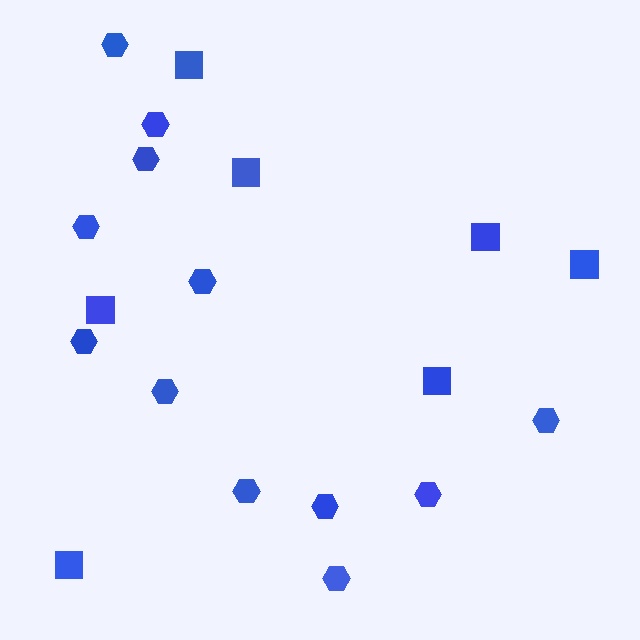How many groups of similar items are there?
There are 2 groups: one group of squares (7) and one group of hexagons (12).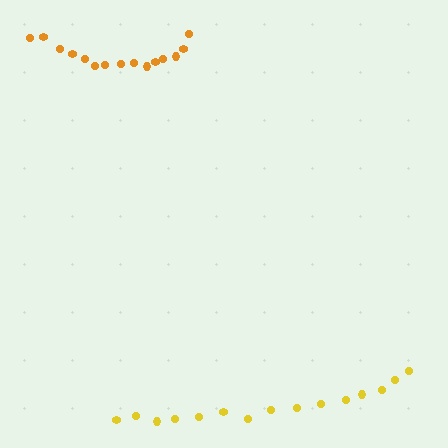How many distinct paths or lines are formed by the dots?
There are 2 distinct paths.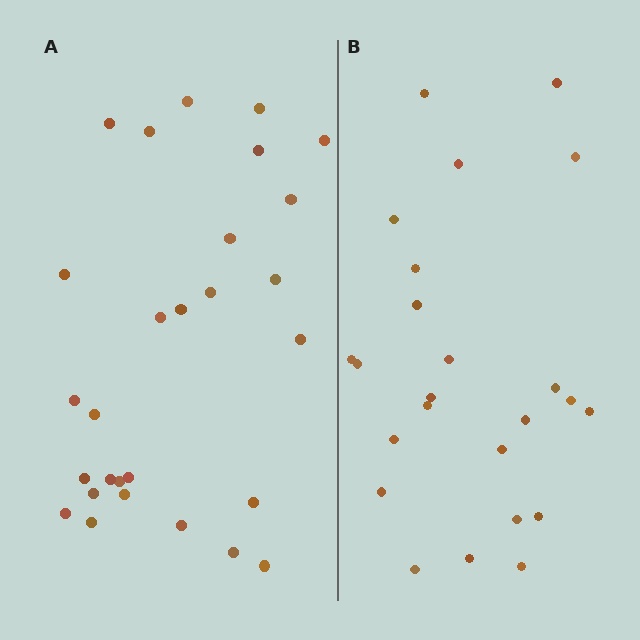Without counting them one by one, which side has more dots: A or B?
Region A (the left region) has more dots.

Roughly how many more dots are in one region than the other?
Region A has about 4 more dots than region B.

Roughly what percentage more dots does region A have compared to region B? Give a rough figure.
About 15% more.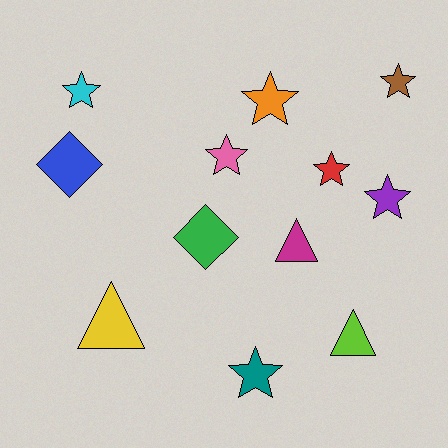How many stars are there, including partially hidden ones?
There are 7 stars.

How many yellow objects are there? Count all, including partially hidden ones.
There is 1 yellow object.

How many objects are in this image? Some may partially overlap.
There are 12 objects.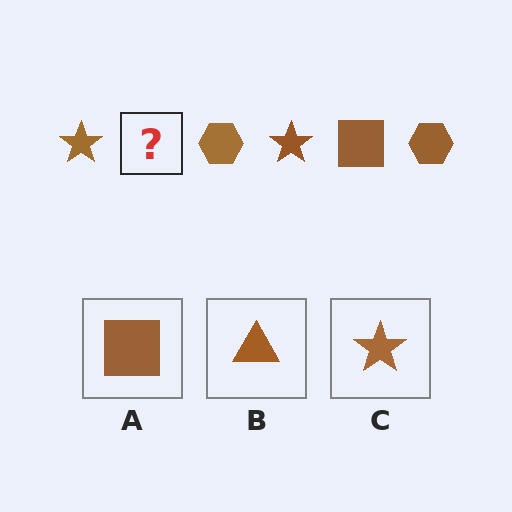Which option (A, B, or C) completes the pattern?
A.